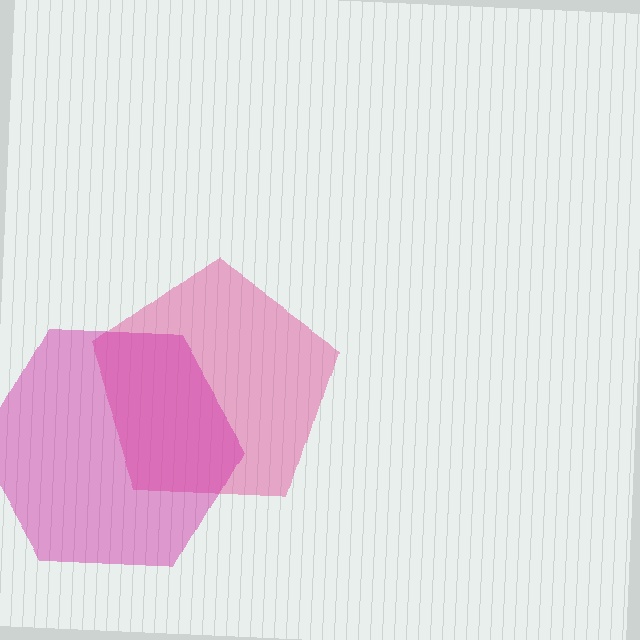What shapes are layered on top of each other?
The layered shapes are: a pink pentagon, a magenta hexagon.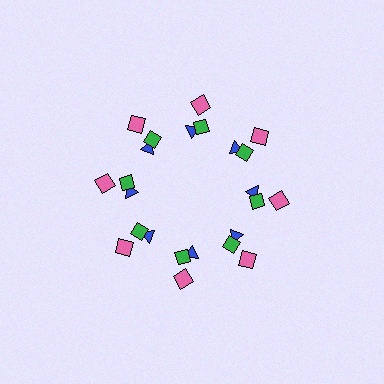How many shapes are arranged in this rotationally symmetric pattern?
There are 24 shapes, arranged in 8 groups of 3.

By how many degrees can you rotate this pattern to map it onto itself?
The pattern maps onto itself every 45 degrees of rotation.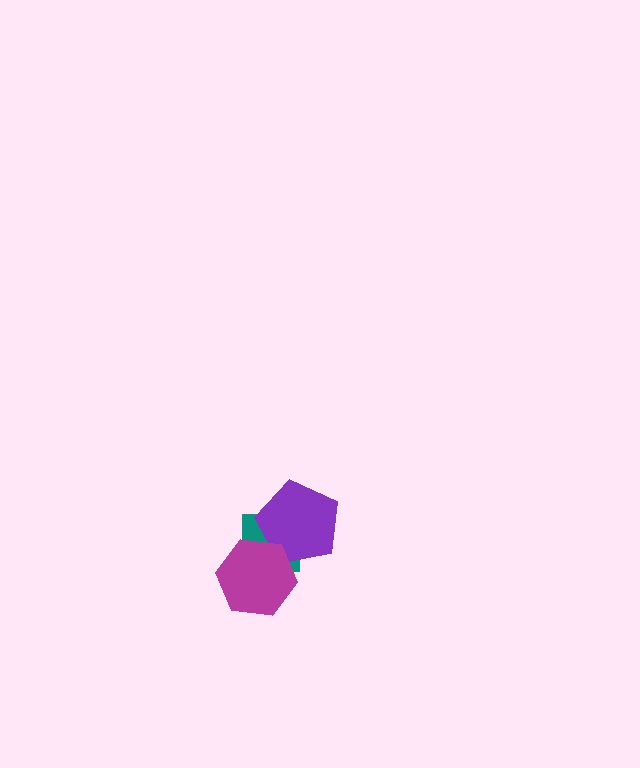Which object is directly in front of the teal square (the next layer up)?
The purple pentagon is directly in front of the teal square.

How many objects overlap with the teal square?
2 objects overlap with the teal square.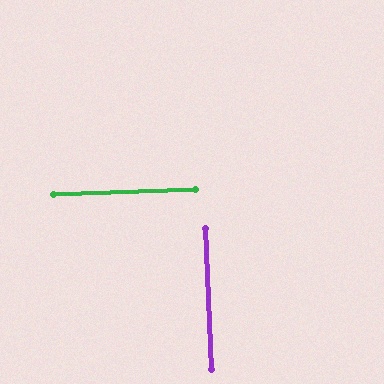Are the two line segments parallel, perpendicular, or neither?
Perpendicular — they meet at approximately 90°.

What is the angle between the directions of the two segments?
Approximately 90 degrees.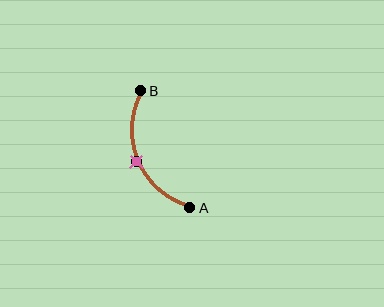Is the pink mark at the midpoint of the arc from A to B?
Yes. The pink mark lies on the arc at equal arc-length from both A and B — it is the arc midpoint.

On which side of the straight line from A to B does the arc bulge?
The arc bulges to the left of the straight line connecting A and B.